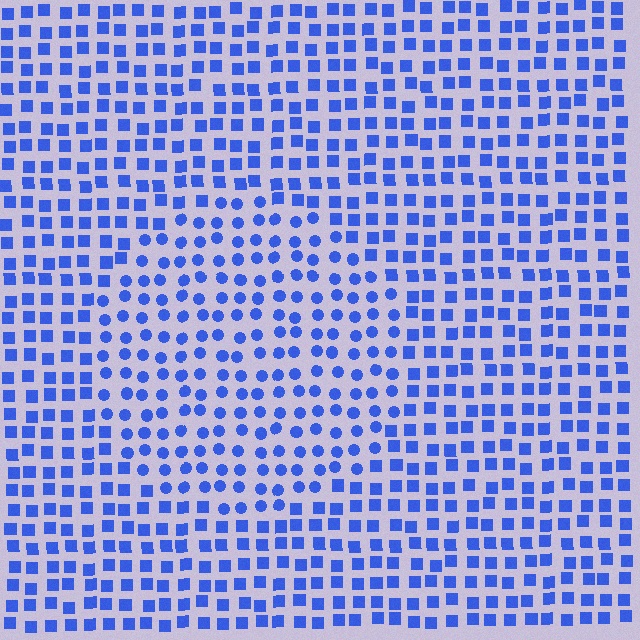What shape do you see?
I see a circle.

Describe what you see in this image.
The image is filled with small blue elements arranged in a uniform grid. A circle-shaped region contains circles, while the surrounding area contains squares. The boundary is defined purely by the change in element shape.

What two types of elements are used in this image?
The image uses circles inside the circle region and squares outside it.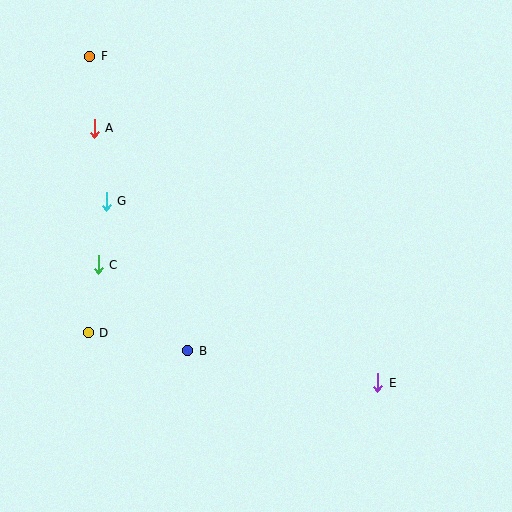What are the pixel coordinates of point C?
Point C is at (98, 265).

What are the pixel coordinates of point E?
Point E is at (378, 383).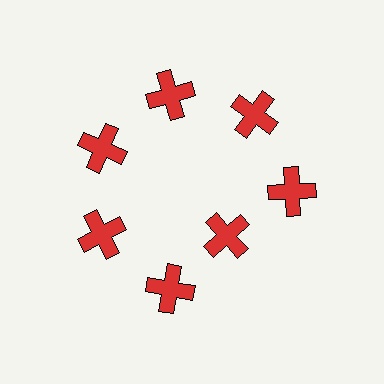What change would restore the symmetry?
The symmetry would be restored by moving it outward, back onto the ring so that all 7 crosses sit at equal angles and equal distance from the center.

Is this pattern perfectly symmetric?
No. The 7 red crosses are arranged in a ring, but one element near the 5 o'clock position is pulled inward toward the center, breaking the 7-fold rotational symmetry.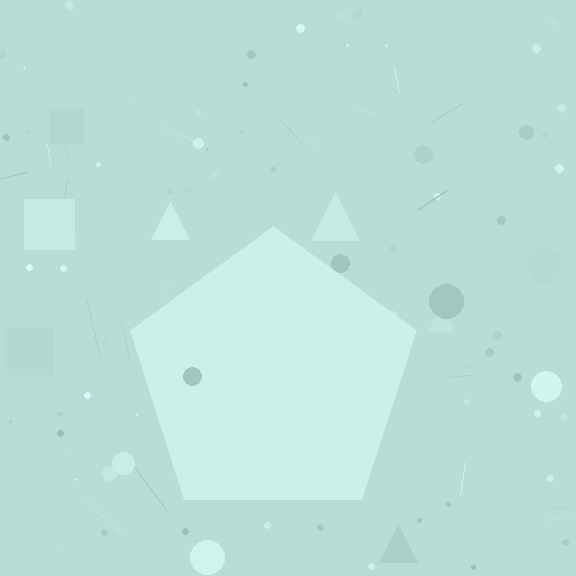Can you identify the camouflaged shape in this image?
The camouflaged shape is a pentagon.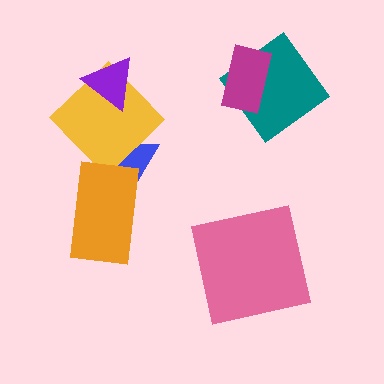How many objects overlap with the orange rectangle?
1 object overlaps with the orange rectangle.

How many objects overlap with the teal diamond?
1 object overlaps with the teal diamond.